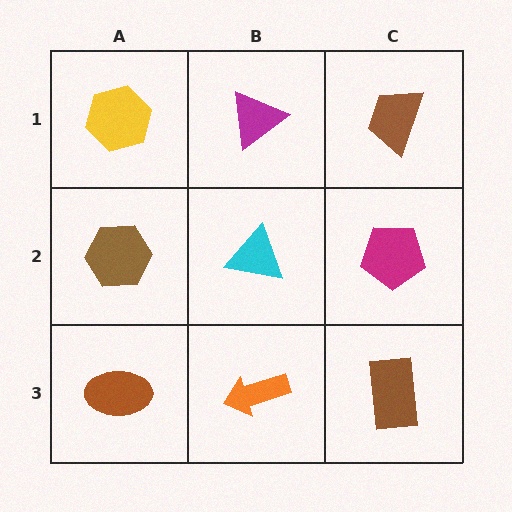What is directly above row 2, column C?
A brown trapezoid.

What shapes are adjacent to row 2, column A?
A yellow hexagon (row 1, column A), a brown ellipse (row 3, column A), a cyan triangle (row 2, column B).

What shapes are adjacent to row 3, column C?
A magenta pentagon (row 2, column C), an orange arrow (row 3, column B).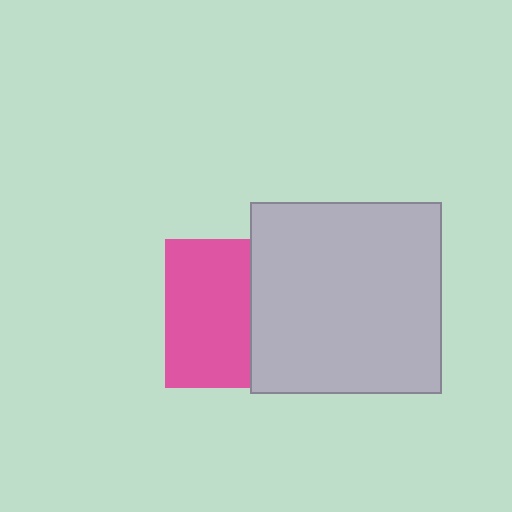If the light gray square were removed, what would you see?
You would see the complete pink square.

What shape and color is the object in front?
The object in front is a light gray square.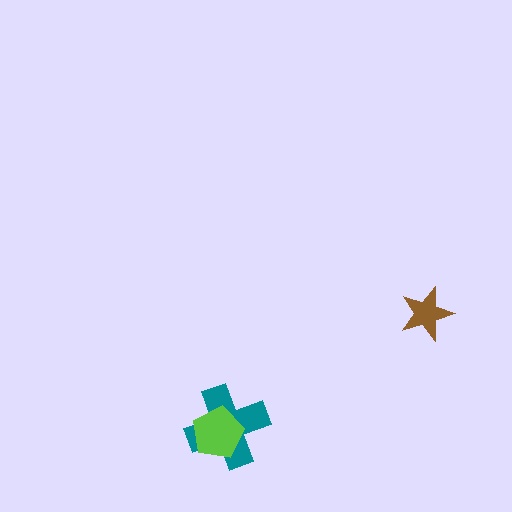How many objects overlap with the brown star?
0 objects overlap with the brown star.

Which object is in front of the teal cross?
The lime pentagon is in front of the teal cross.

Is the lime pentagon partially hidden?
No, no other shape covers it.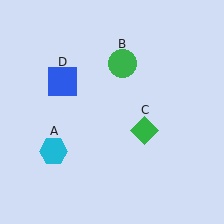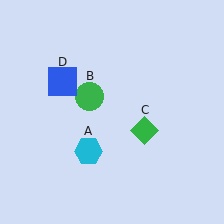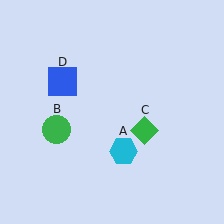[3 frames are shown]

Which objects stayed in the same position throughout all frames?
Green diamond (object C) and blue square (object D) remained stationary.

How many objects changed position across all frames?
2 objects changed position: cyan hexagon (object A), green circle (object B).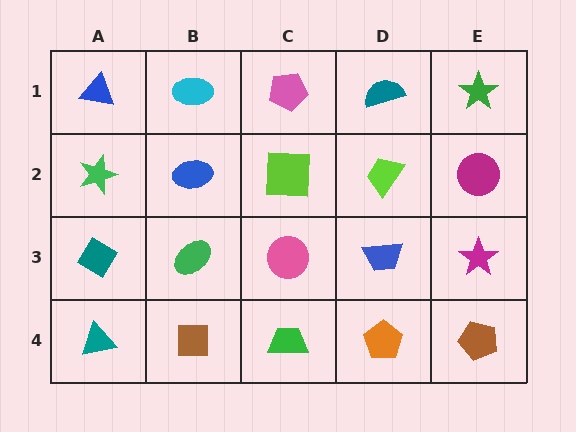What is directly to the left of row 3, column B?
A teal diamond.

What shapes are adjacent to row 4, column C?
A pink circle (row 3, column C), a brown square (row 4, column B), an orange pentagon (row 4, column D).